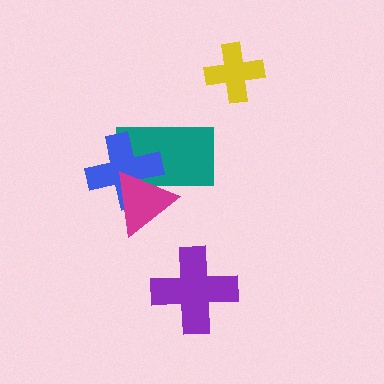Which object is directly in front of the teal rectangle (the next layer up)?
The blue cross is directly in front of the teal rectangle.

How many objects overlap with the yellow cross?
0 objects overlap with the yellow cross.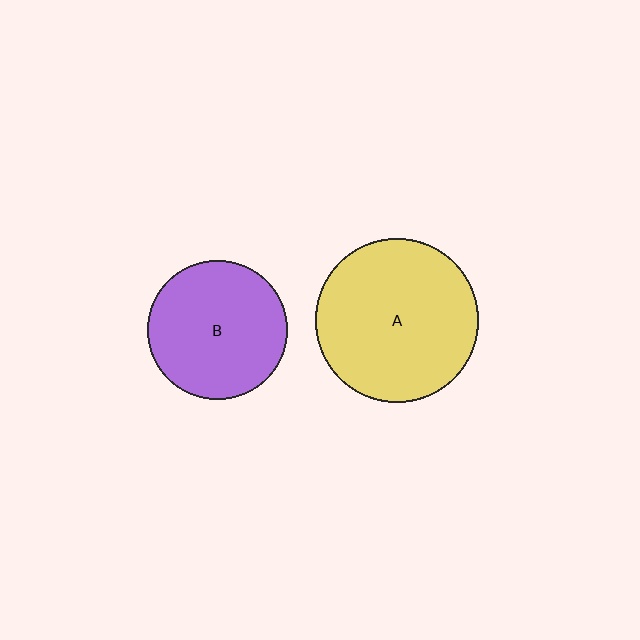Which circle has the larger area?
Circle A (yellow).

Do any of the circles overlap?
No, none of the circles overlap.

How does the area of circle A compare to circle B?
Approximately 1.4 times.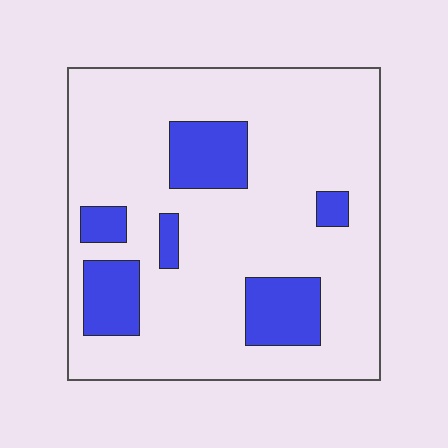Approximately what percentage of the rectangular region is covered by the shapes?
Approximately 20%.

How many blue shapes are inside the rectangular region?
6.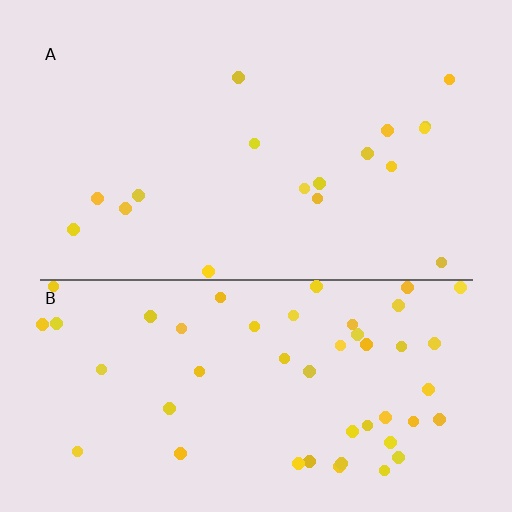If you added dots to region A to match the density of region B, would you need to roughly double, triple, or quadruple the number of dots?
Approximately triple.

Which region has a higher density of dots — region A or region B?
B (the bottom).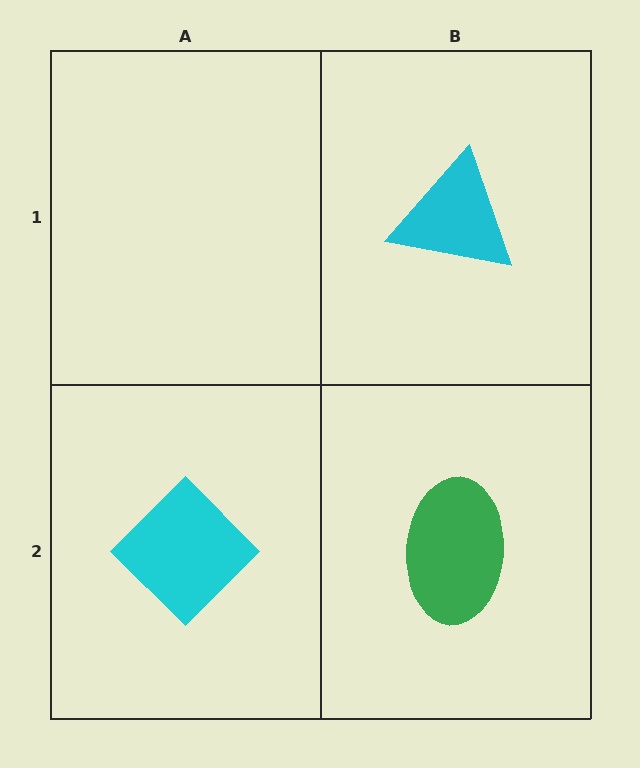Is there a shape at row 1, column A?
No, that cell is empty.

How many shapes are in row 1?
1 shape.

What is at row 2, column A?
A cyan diamond.